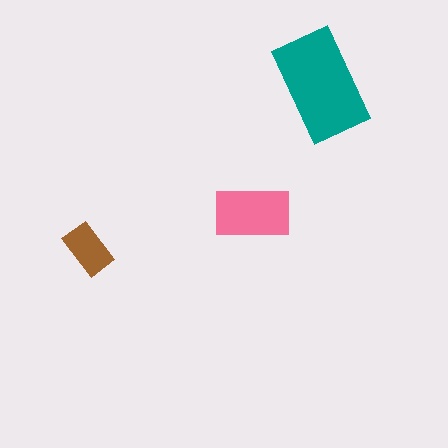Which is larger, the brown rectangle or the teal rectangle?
The teal one.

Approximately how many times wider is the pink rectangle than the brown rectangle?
About 1.5 times wider.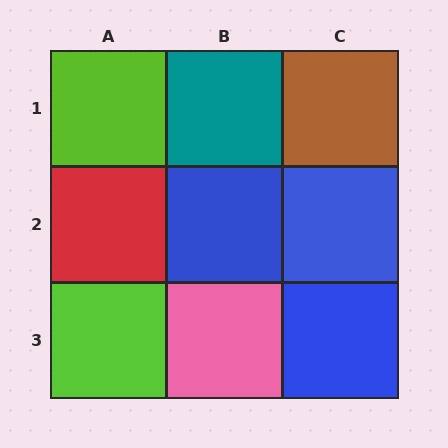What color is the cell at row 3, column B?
Pink.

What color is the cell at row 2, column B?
Blue.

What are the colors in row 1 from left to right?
Lime, teal, brown.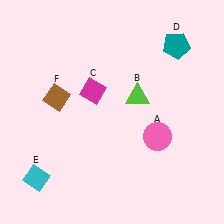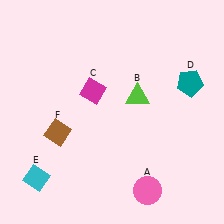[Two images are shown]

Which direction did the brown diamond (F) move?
The brown diamond (F) moved down.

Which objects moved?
The objects that moved are: the pink circle (A), the teal pentagon (D), the brown diamond (F).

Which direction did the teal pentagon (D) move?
The teal pentagon (D) moved down.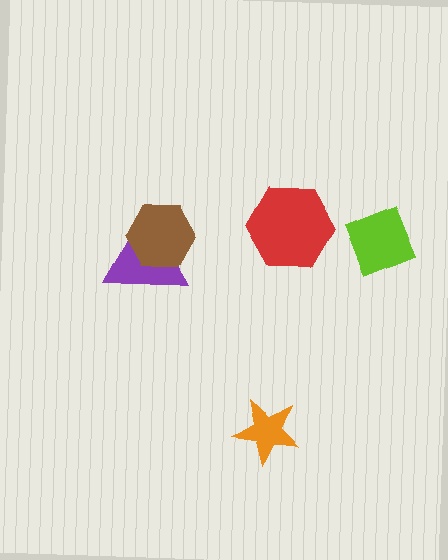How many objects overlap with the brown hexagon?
1 object overlaps with the brown hexagon.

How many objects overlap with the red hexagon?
0 objects overlap with the red hexagon.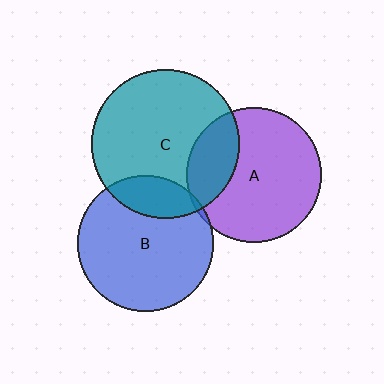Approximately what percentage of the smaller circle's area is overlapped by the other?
Approximately 20%.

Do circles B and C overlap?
Yes.